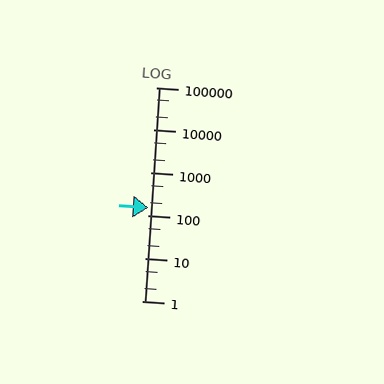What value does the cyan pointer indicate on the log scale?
The pointer indicates approximately 150.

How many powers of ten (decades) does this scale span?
The scale spans 5 decades, from 1 to 100000.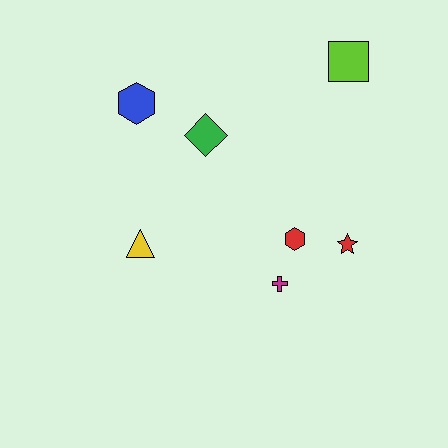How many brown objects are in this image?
There are no brown objects.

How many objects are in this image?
There are 7 objects.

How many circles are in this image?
There are no circles.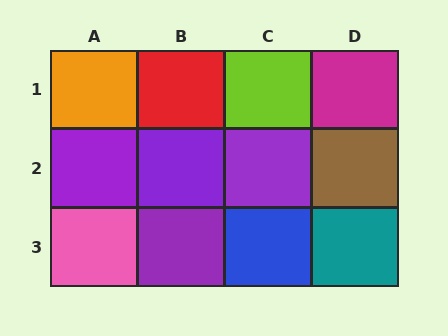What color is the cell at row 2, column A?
Purple.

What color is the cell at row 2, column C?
Purple.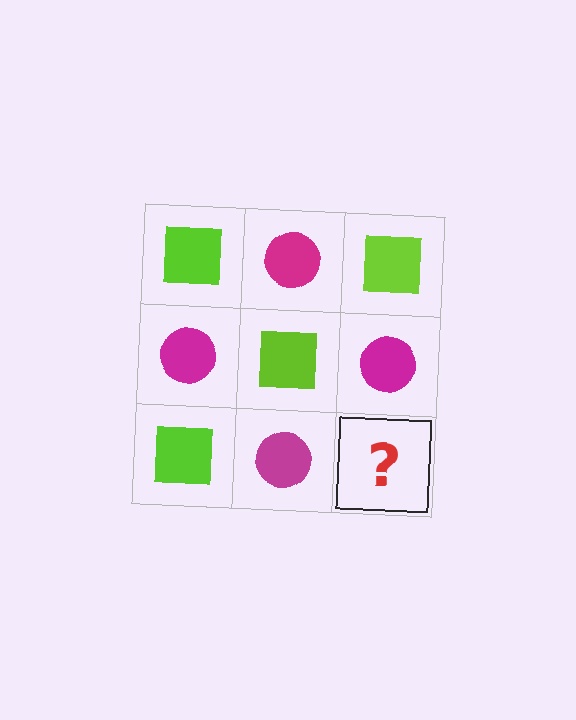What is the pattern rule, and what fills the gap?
The rule is that it alternates lime square and magenta circle in a checkerboard pattern. The gap should be filled with a lime square.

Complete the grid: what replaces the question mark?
The question mark should be replaced with a lime square.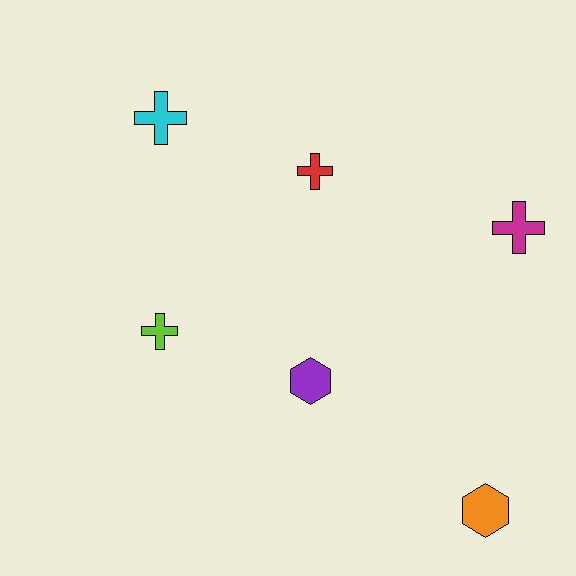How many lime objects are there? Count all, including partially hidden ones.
There is 1 lime object.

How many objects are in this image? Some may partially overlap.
There are 6 objects.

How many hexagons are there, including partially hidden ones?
There are 2 hexagons.